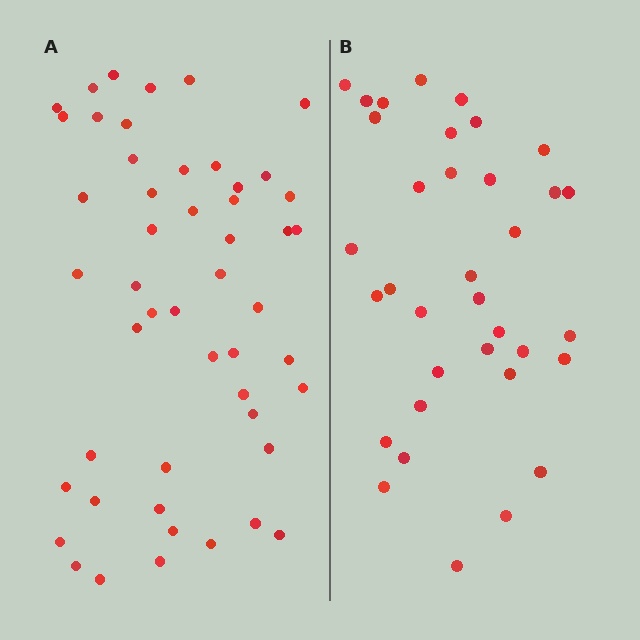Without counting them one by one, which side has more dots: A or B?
Region A (the left region) has more dots.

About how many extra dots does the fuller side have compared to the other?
Region A has approximately 15 more dots than region B.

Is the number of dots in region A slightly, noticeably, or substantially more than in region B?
Region A has noticeably more, but not dramatically so. The ratio is roughly 1.4 to 1.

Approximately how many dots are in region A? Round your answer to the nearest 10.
About 50 dots.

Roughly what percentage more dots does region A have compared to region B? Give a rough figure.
About 45% more.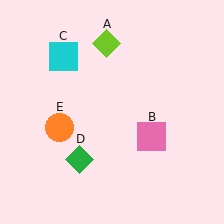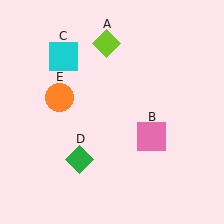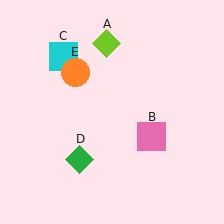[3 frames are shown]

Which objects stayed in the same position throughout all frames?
Lime diamond (object A) and pink square (object B) and cyan square (object C) and green diamond (object D) remained stationary.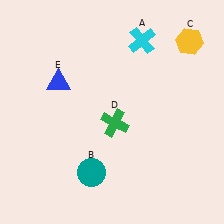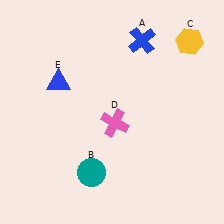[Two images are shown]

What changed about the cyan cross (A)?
In Image 1, A is cyan. In Image 2, it changed to blue.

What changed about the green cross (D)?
In Image 1, D is green. In Image 2, it changed to pink.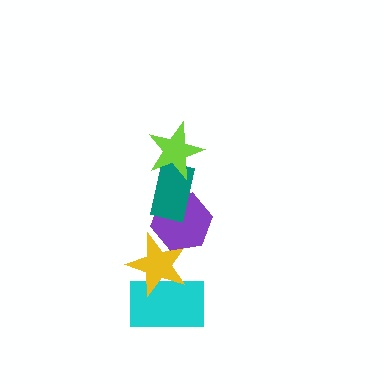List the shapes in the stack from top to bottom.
From top to bottom: the lime star, the teal rectangle, the purple hexagon, the yellow star, the cyan rectangle.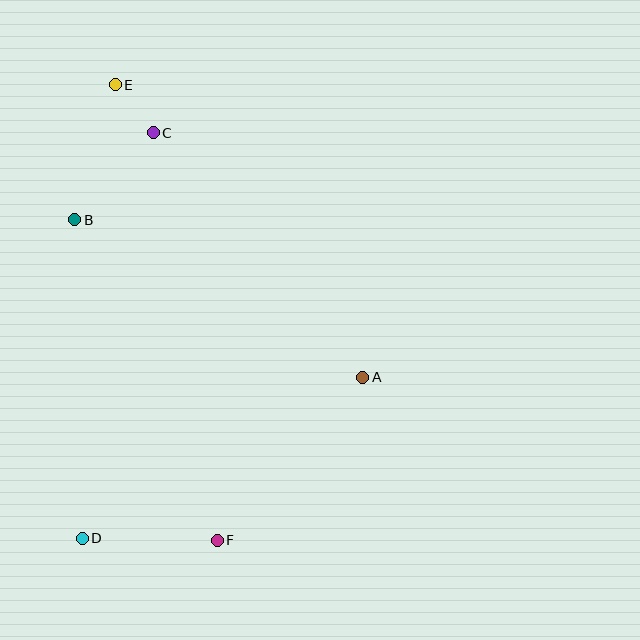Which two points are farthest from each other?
Points E and F are farthest from each other.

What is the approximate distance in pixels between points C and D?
The distance between C and D is approximately 412 pixels.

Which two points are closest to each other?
Points C and E are closest to each other.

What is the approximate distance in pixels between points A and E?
The distance between A and E is approximately 383 pixels.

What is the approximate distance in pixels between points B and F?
The distance between B and F is approximately 351 pixels.